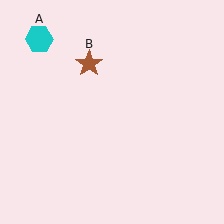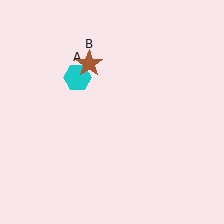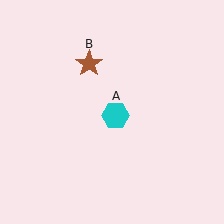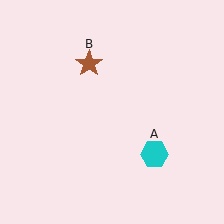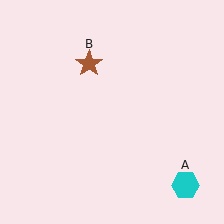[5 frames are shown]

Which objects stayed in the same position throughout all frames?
Brown star (object B) remained stationary.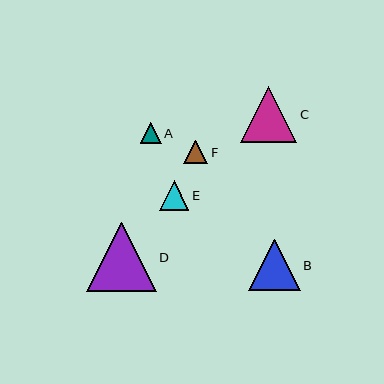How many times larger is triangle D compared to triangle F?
Triangle D is approximately 2.9 times the size of triangle F.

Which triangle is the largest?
Triangle D is the largest with a size of approximately 69 pixels.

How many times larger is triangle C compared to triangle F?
Triangle C is approximately 2.4 times the size of triangle F.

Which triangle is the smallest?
Triangle A is the smallest with a size of approximately 21 pixels.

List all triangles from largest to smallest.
From largest to smallest: D, C, B, E, F, A.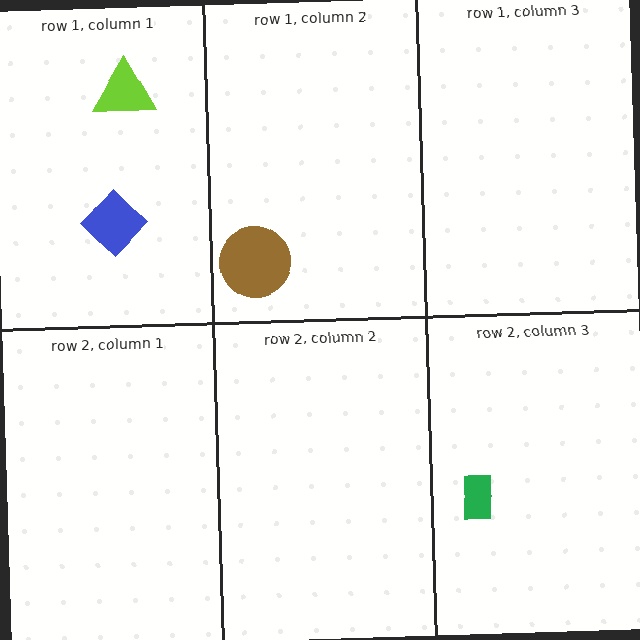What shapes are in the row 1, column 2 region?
The brown circle.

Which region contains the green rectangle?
The row 2, column 3 region.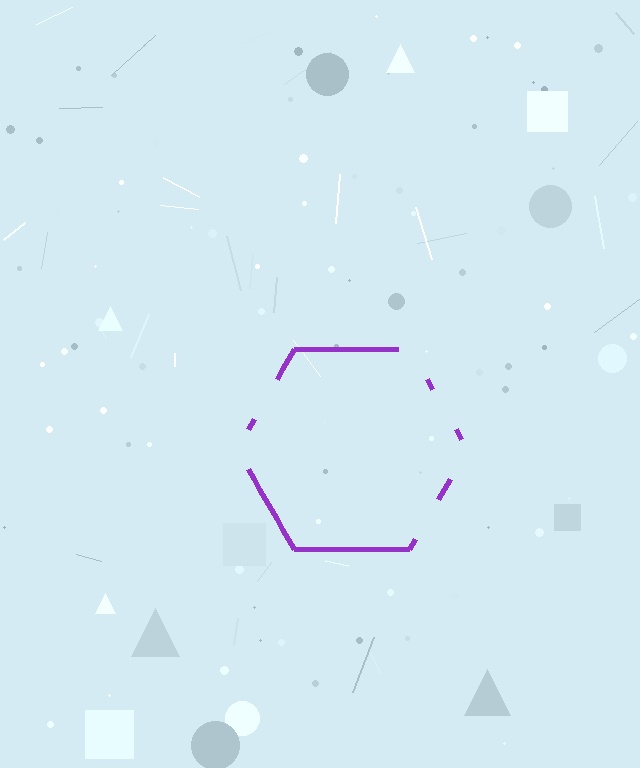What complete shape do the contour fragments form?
The contour fragments form a hexagon.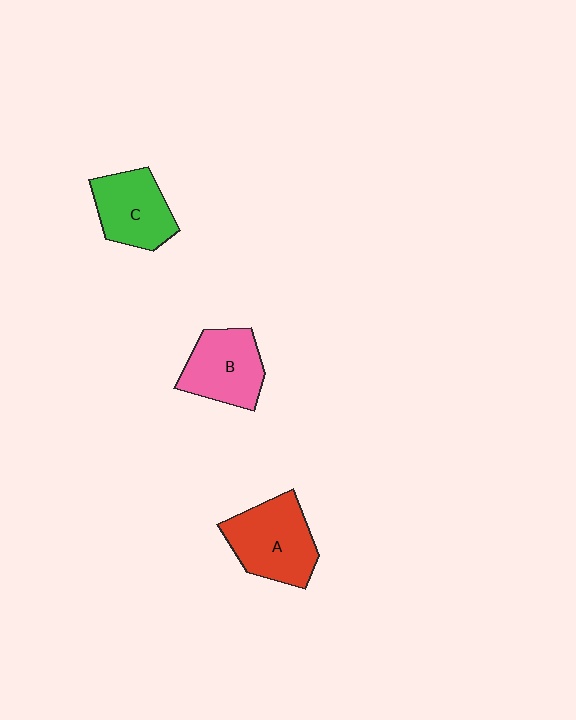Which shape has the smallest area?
Shape C (green).